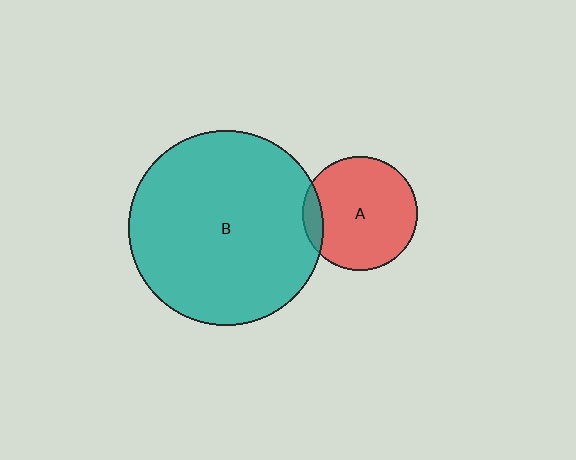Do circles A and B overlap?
Yes.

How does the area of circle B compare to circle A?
Approximately 2.9 times.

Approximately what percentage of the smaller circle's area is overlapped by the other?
Approximately 10%.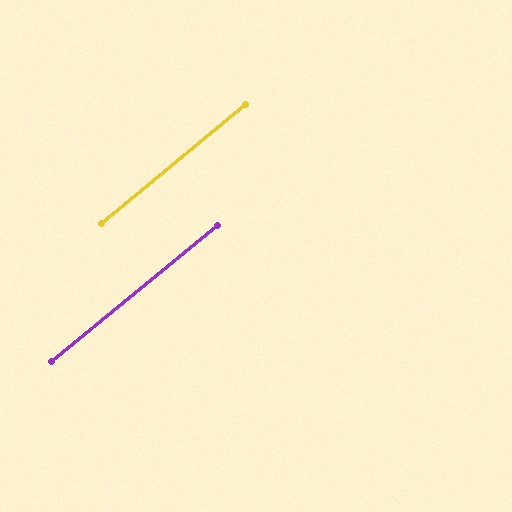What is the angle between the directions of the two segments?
Approximately 0 degrees.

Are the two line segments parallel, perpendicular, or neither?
Parallel — their directions differ by only 0.0°.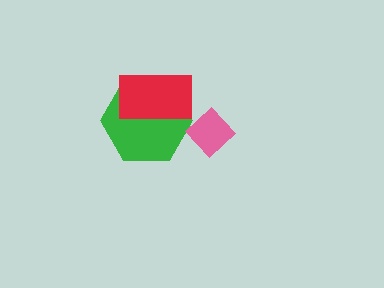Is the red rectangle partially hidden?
No, no other shape covers it.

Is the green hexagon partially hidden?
Yes, it is partially covered by another shape.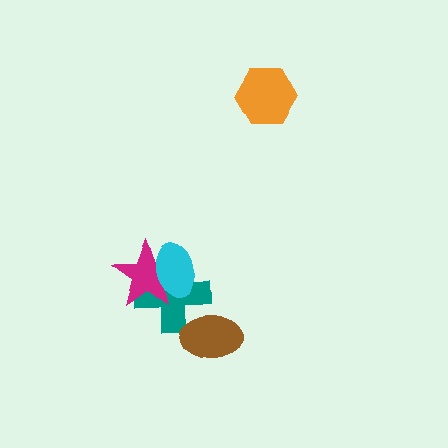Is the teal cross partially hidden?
Yes, it is partially covered by another shape.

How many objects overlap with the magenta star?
2 objects overlap with the magenta star.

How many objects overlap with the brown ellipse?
1 object overlaps with the brown ellipse.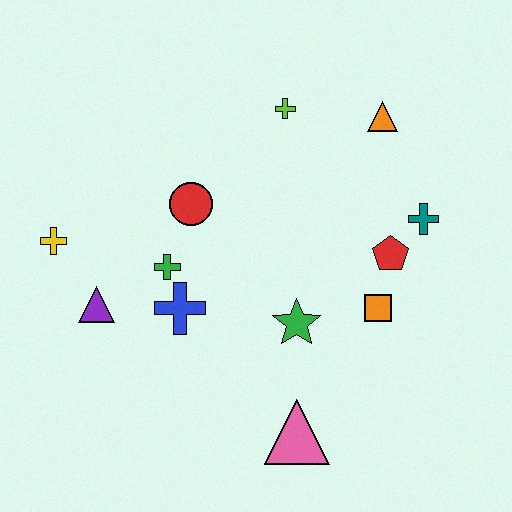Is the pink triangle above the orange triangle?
No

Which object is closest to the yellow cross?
The purple triangle is closest to the yellow cross.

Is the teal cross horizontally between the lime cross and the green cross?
No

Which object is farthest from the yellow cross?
The teal cross is farthest from the yellow cross.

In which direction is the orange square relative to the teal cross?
The orange square is below the teal cross.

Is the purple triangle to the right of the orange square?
No